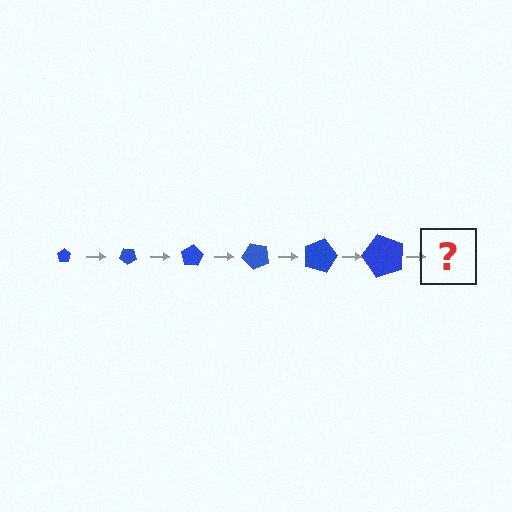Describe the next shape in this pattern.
It should be a pentagon, larger than the previous one and rotated 240 degrees from the start.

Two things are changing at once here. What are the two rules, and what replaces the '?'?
The two rules are that the pentagon grows larger each step and it rotates 40 degrees each step. The '?' should be a pentagon, larger than the previous one and rotated 240 degrees from the start.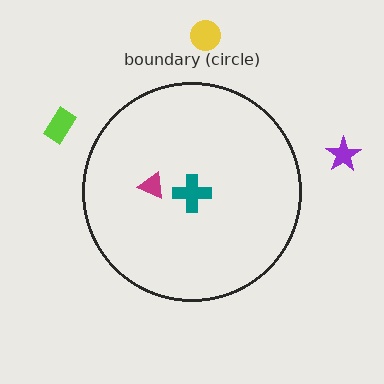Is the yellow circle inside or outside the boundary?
Outside.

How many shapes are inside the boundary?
2 inside, 3 outside.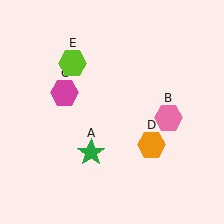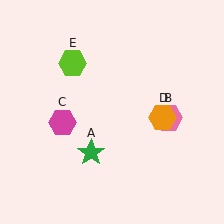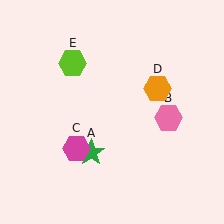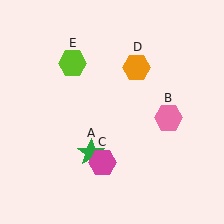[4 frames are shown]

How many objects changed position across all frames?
2 objects changed position: magenta hexagon (object C), orange hexagon (object D).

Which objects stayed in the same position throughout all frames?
Green star (object A) and pink hexagon (object B) and lime hexagon (object E) remained stationary.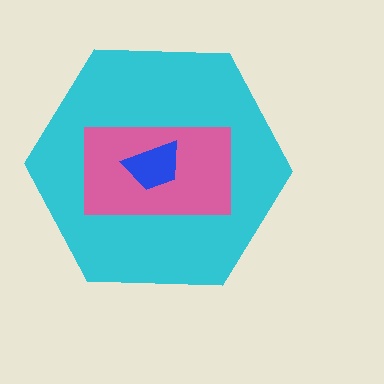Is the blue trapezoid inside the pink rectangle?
Yes.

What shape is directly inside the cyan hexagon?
The pink rectangle.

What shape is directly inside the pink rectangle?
The blue trapezoid.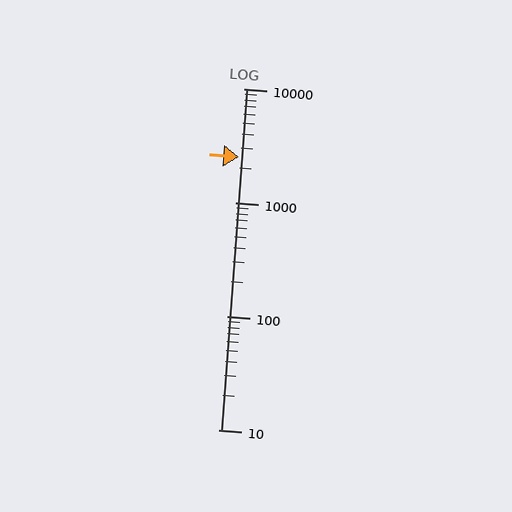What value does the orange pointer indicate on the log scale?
The pointer indicates approximately 2500.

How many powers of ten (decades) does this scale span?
The scale spans 3 decades, from 10 to 10000.